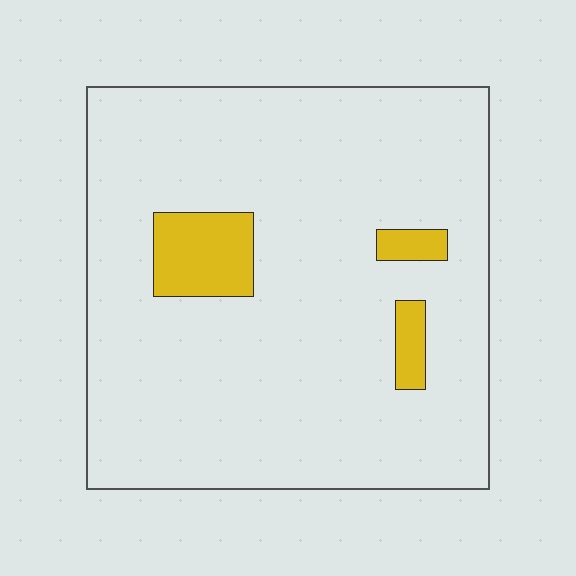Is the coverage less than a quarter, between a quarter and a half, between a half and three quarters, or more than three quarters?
Less than a quarter.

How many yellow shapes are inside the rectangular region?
3.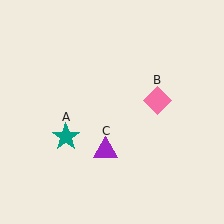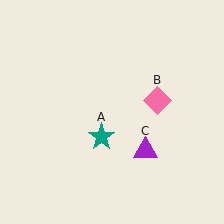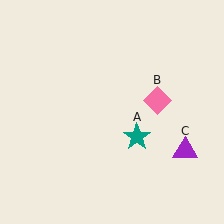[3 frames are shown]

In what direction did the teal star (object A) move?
The teal star (object A) moved right.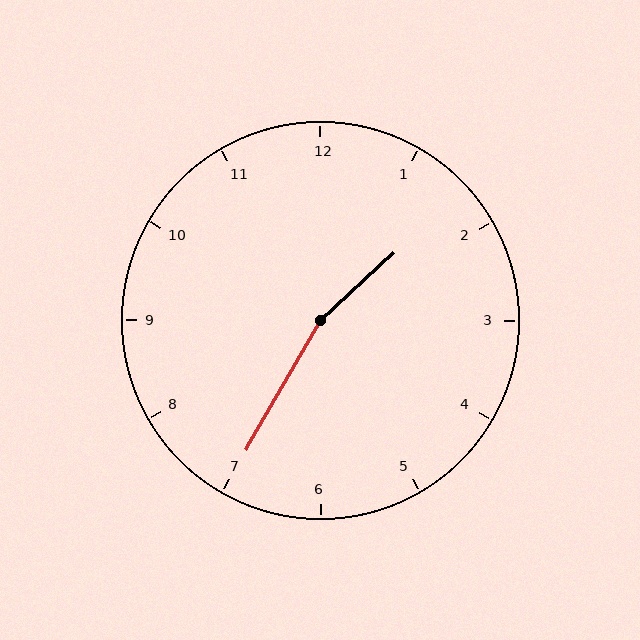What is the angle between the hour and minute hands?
Approximately 162 degrees.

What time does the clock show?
1:35.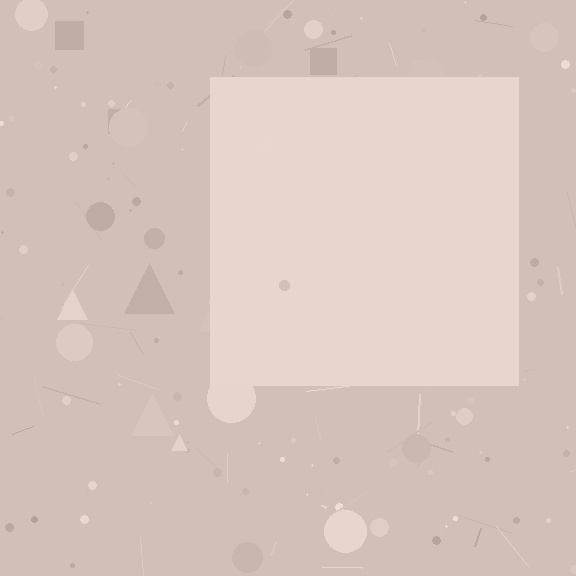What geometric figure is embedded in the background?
A square is embedded in the background.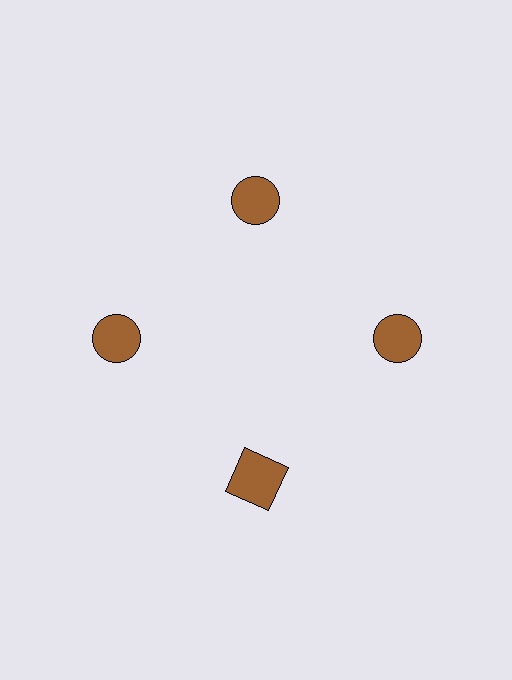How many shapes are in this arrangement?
There are 4 shapes arranged in a ring pattern.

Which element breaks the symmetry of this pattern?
The brown square at roughly the 6 o'clock position breaks the symmetry. All other shapes are brown circles.